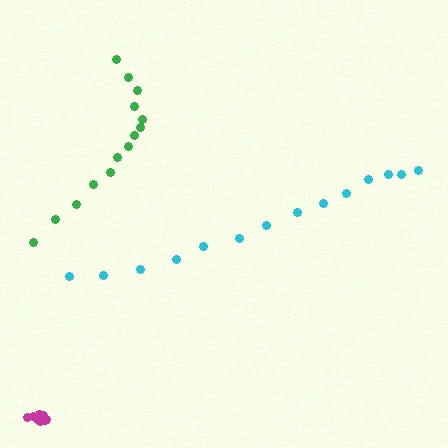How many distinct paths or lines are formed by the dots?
There are 3 distinct paths.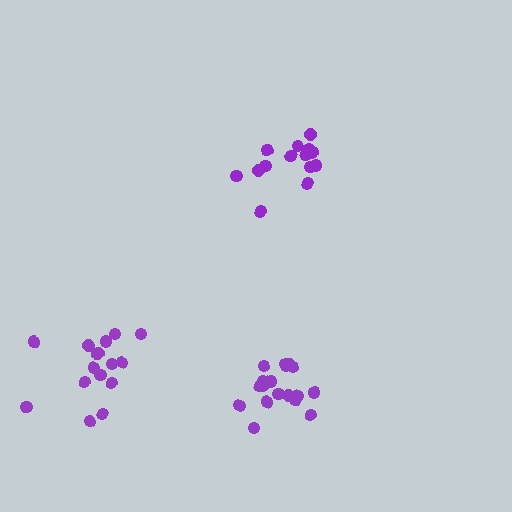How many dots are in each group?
Group 1: 18 dots, Group 2: 14 dots, Group 3: 16 dots (48 total).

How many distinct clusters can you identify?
There are 3 distinct clusters.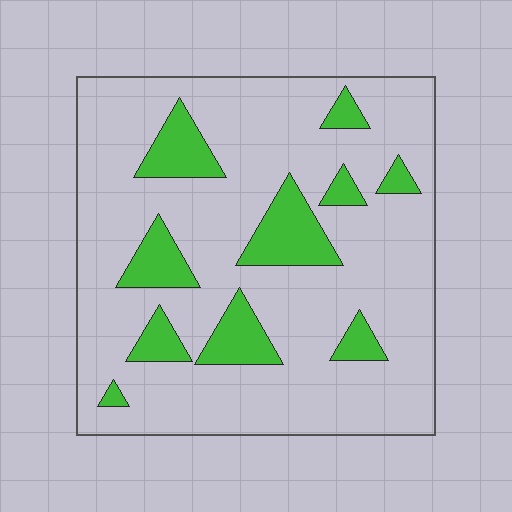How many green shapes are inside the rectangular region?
10.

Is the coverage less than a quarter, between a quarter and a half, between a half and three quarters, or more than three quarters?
Less than a quarter.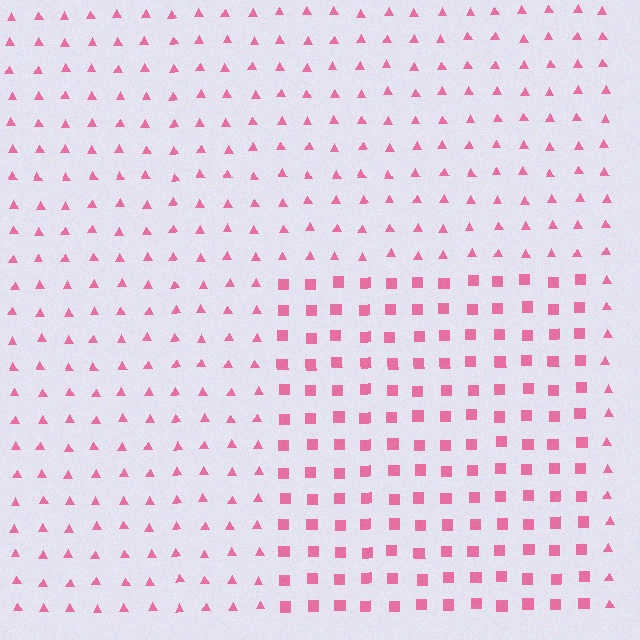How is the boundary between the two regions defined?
The boundary is defined by a change in element shape: squares inside vs. triangles outside. All elements share the same color and spacing.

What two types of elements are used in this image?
The image uses squares inside the rectangle region and triangles outside it.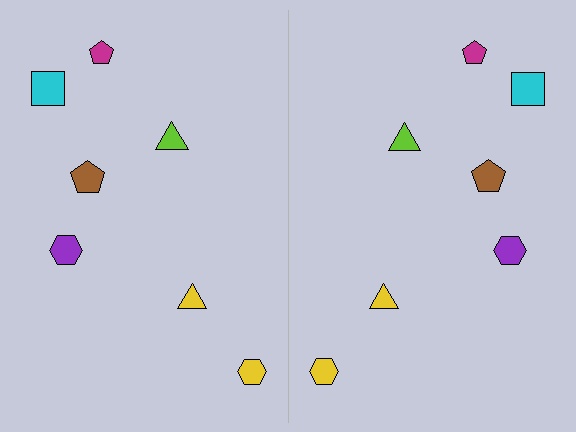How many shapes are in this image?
There are 14 shapes in this image.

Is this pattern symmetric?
Yes, this pattern has bilateral (reflection) symmetry.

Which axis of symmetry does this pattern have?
The pattern has a vertical axis of symmetry running through the center of the image.